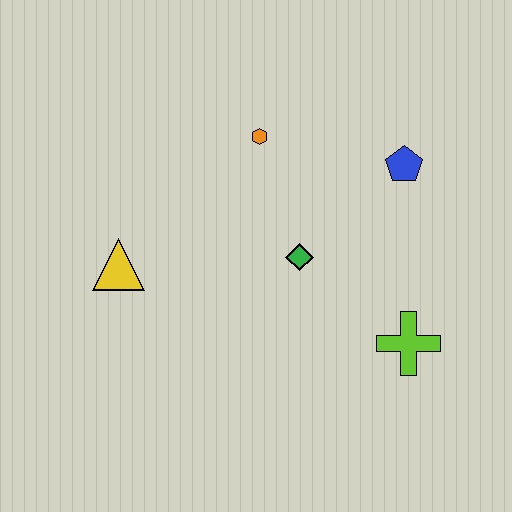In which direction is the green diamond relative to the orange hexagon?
The green diamond is below the orange hexagon.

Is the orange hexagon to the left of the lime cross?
Yes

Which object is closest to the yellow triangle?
The green diamond is closest to the yellow triangle.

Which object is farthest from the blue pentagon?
The yellow triangle is farthest from the blue pentagon.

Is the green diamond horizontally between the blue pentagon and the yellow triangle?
Yes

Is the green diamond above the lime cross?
Yes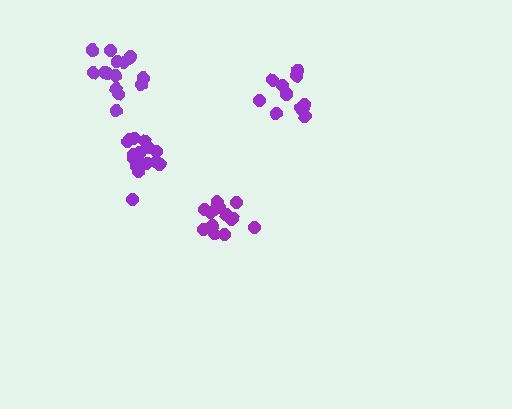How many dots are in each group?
Group 1: 11 dots, Group 2: 17 dots, Group 3: 14 dots, Group 4: 15 dots (57 total).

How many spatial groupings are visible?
There are 4 spatial groupings.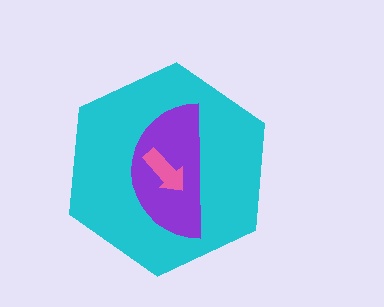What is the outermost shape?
The cyan hexagon.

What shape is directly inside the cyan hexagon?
The purple semicircle.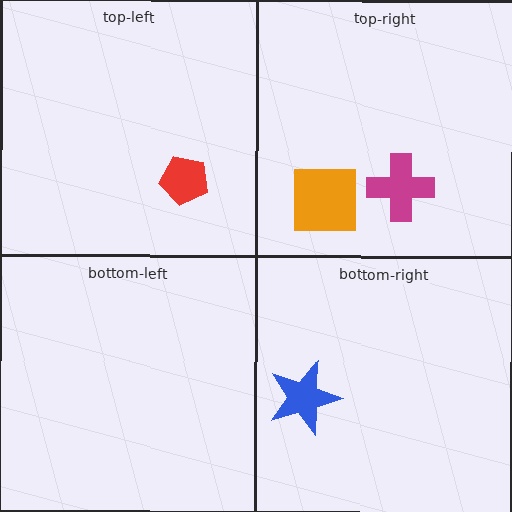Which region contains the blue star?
The bottom-right region.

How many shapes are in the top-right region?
2.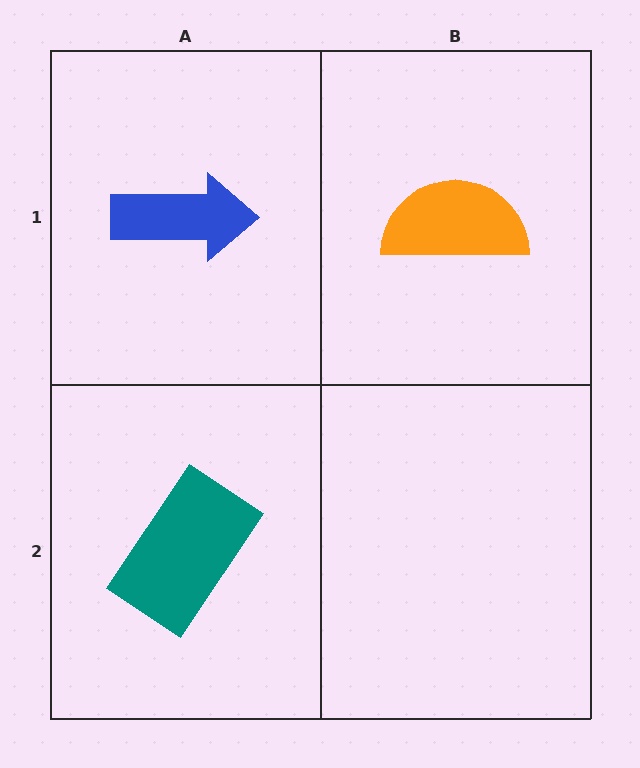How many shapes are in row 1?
2 shapes.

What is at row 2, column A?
A teal rectangle.